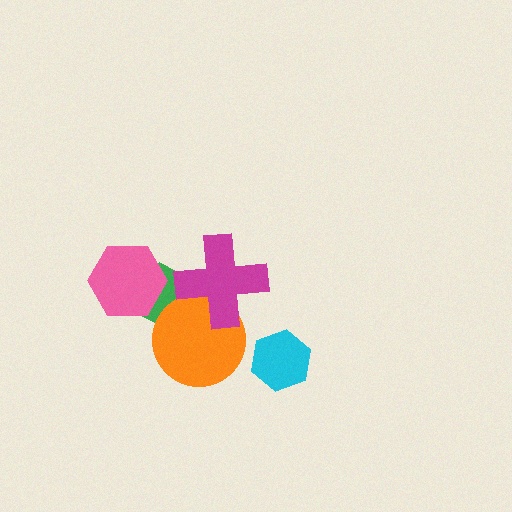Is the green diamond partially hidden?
Yes, it is partially covered by another shape.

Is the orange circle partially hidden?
Yes, it is partially covered by another shape.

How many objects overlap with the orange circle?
2 objects overlap with the orange circle.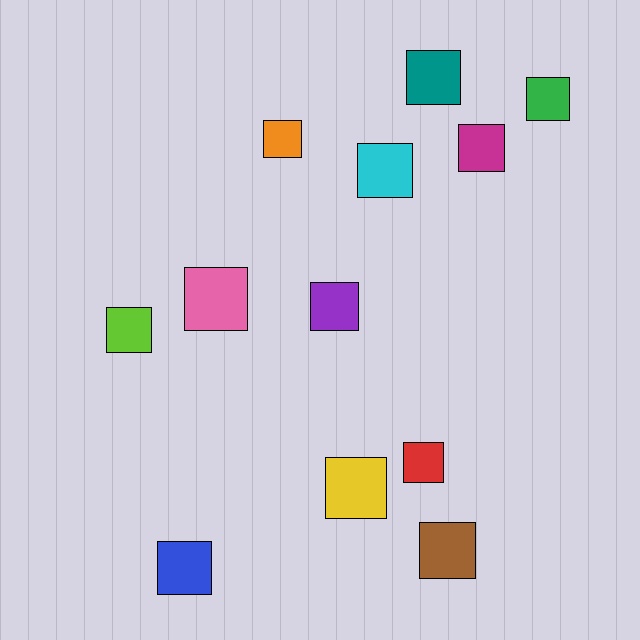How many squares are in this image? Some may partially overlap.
There are 12 squares.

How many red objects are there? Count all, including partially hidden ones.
There is 1 red object.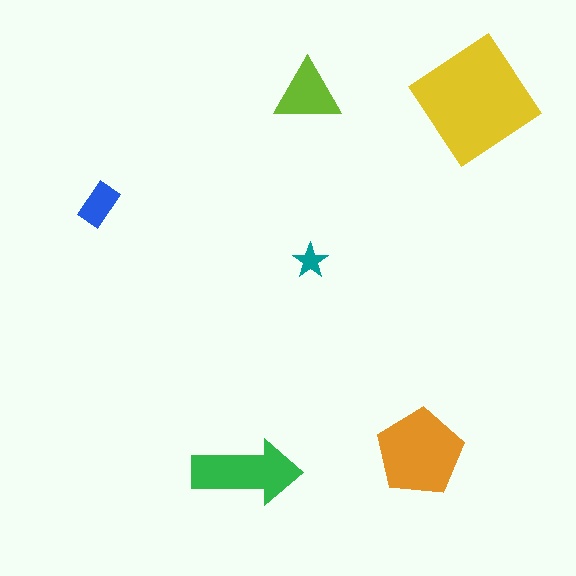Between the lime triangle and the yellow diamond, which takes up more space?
The yellow diamond.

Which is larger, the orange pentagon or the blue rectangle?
The orange pentagon.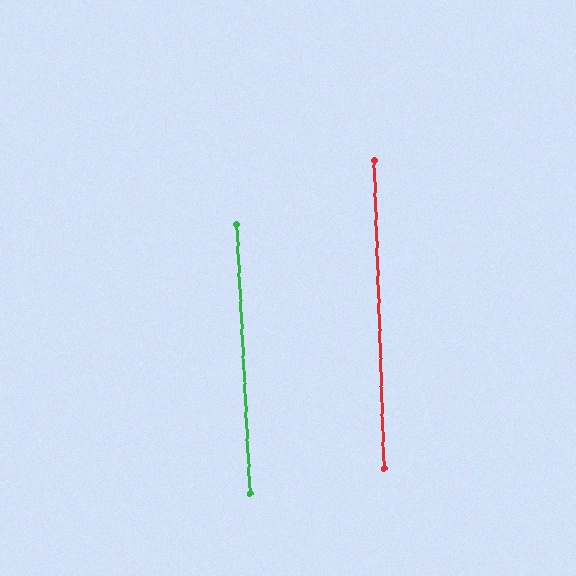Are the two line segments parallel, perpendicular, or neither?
Parallel — their directions differ by only 0.9°.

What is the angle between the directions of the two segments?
Approximately 1 degree.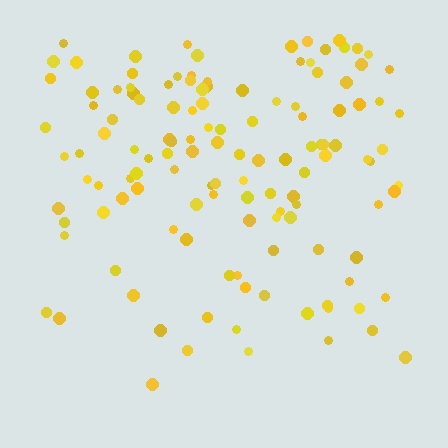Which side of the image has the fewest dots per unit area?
The bottom.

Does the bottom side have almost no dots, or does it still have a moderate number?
Still a moderate number, just noticeably fewer than the top.